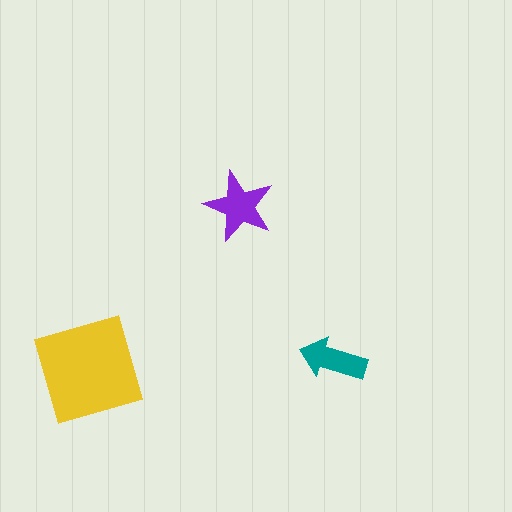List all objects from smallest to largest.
The teal arrow, the purple star, the yellow square.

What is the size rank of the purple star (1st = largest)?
2nd.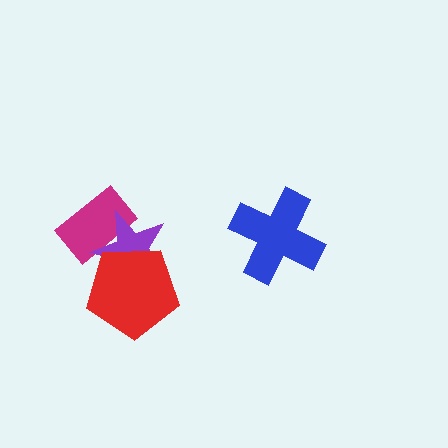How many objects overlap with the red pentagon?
2 objects overlap with the red pentagon.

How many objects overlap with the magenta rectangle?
2 objects overlap with the magenta rectangle.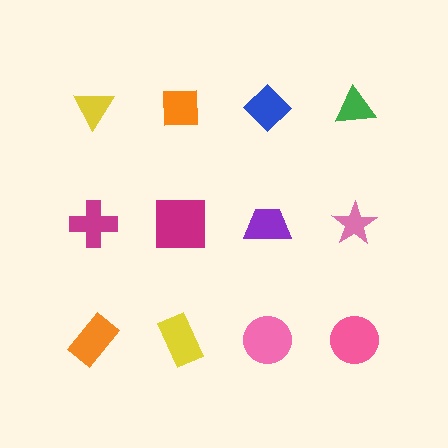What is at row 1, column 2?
An orange square.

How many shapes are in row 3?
4 shapes.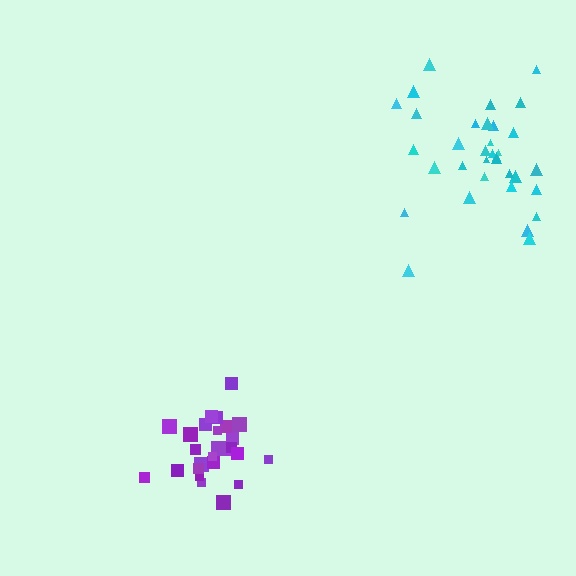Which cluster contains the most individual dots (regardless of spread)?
Cyan (35).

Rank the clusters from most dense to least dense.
purple, cyan.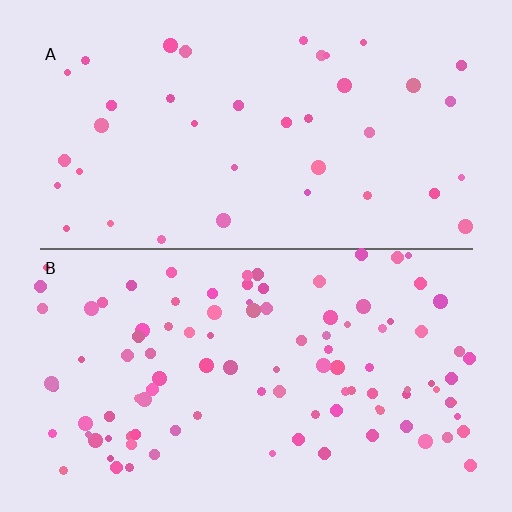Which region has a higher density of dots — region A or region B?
B (the bottom).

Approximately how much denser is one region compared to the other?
Approximately 2.6× — region B over region A.